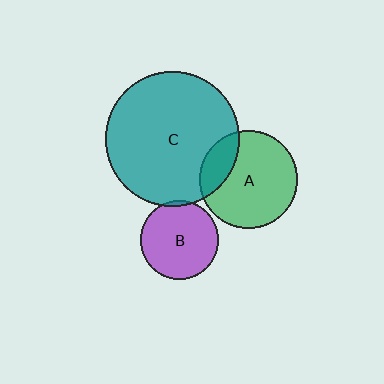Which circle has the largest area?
Circle C (teal).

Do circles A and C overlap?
Yes.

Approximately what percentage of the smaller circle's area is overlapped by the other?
Approximately 20%.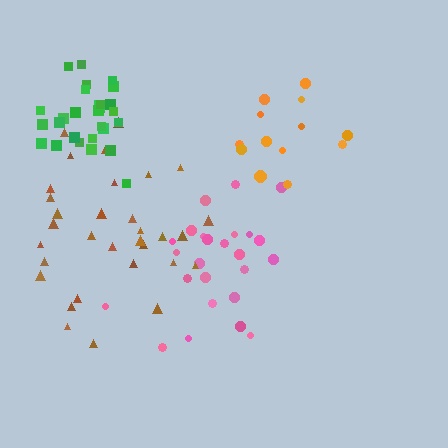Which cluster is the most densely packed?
Green.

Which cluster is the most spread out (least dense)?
Orange.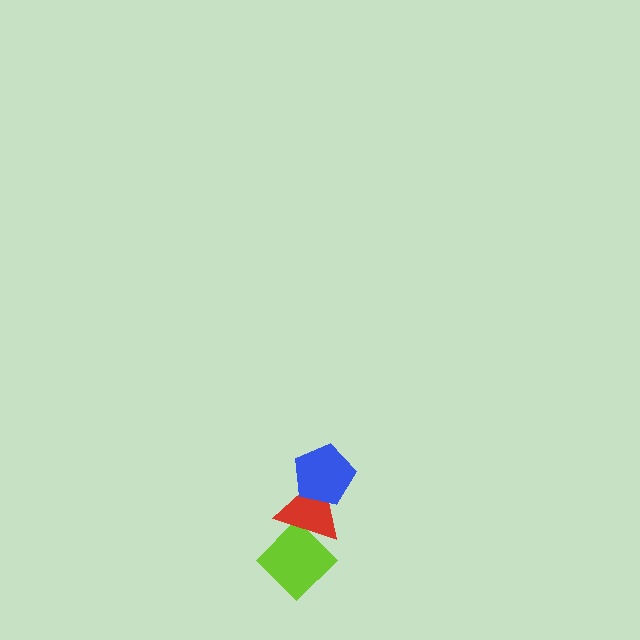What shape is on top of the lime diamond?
The red triangle is on top of the lime diamond.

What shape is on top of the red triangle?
The blue pentagon is on top of the red triangle.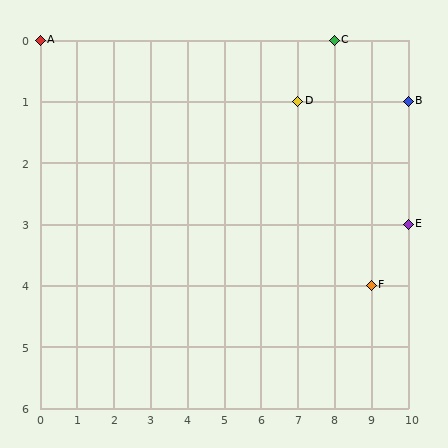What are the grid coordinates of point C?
Point C is at grid coordinates (8, 0).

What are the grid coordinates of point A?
Point A is at grid coordinates (0, 0).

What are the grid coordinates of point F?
Point F is at grid coordinates (9, 4).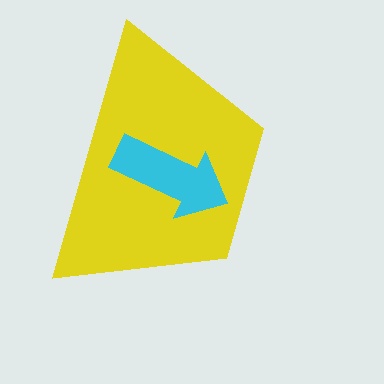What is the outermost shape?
The yellow trapezoid.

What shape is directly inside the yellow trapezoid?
The cyan arrow.